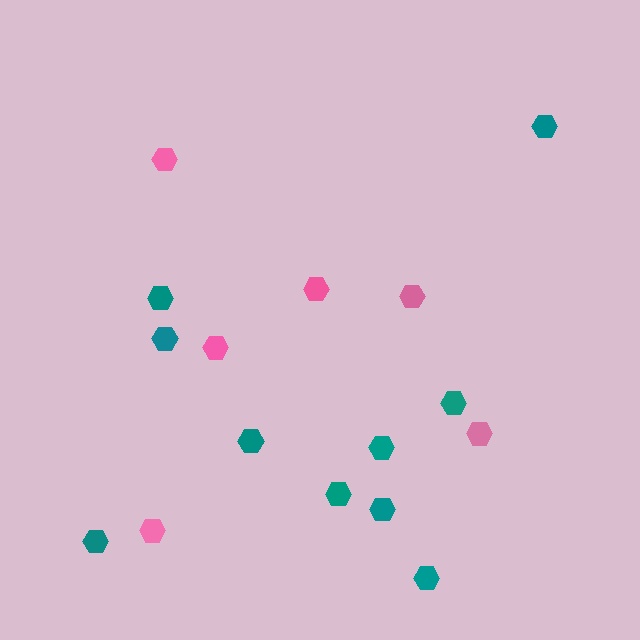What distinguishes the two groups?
There are 2 groups: one group of pink hexagons (6) and one group of teal hexagons (10).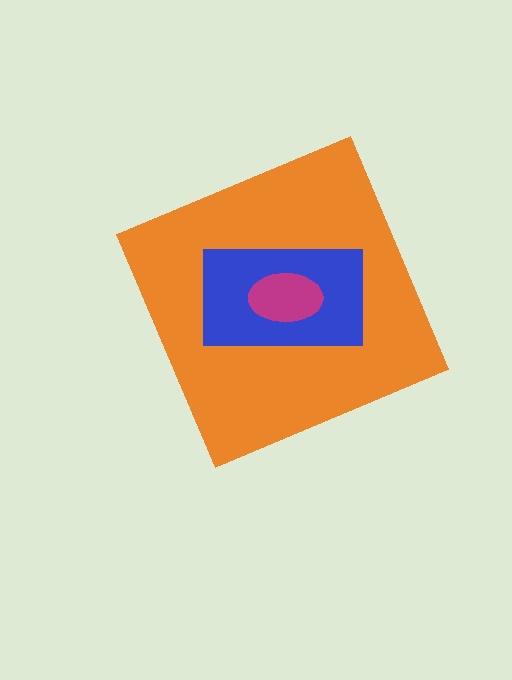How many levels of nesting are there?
3.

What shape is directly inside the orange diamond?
The blue rectangle.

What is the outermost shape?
The orange diamond.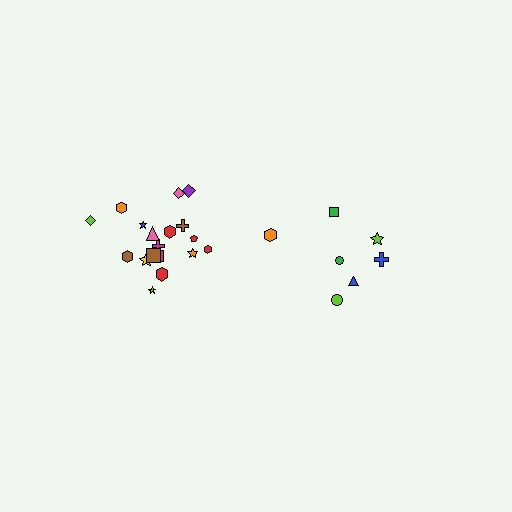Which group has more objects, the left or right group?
The left group.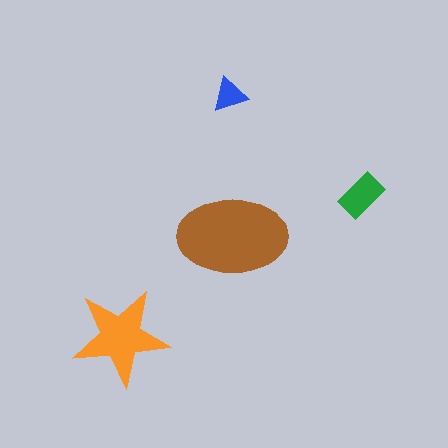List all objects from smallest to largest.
The blue triangle, the green rectangle, the orange star, the brown ellipse.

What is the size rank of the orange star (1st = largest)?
2nd.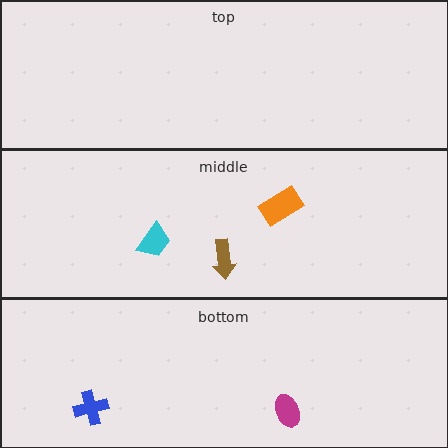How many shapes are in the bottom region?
2.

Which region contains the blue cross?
The bottom region.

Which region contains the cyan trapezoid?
The middle region.